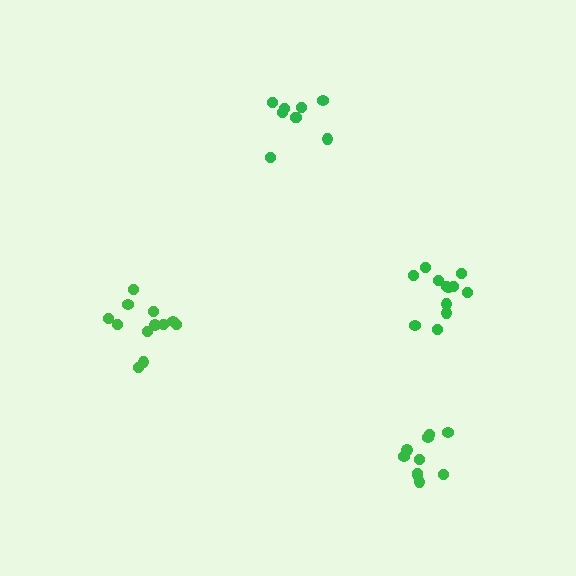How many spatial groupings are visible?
There are 4 spatial groupings.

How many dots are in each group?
Group 1: 9 dots, Group 2: 12 dots, Group 3: 10 dots, Group 4: 12 dots (43 total).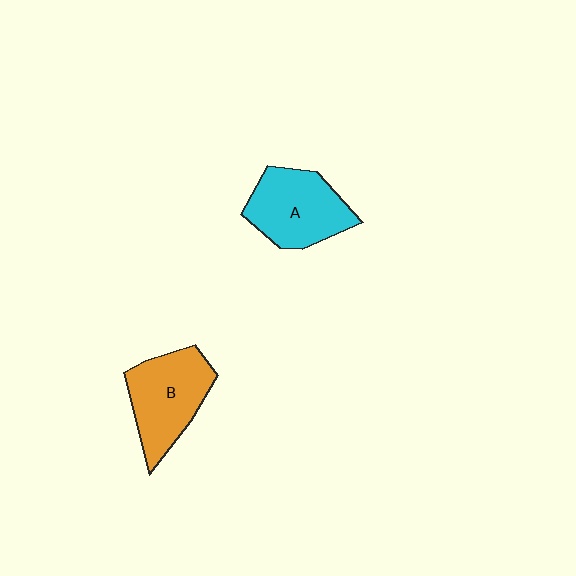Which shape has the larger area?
Shape B (orange).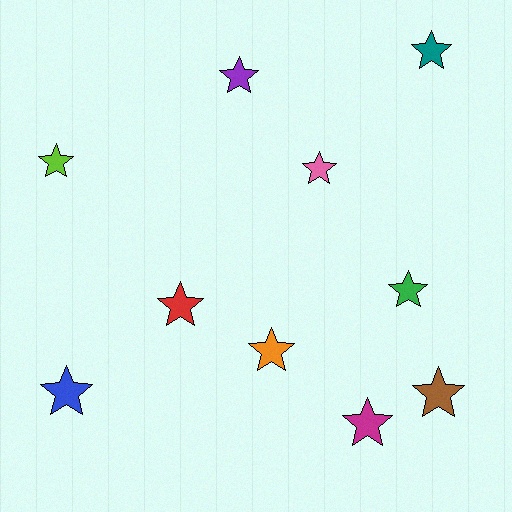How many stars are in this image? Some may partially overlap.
There are 10 stars.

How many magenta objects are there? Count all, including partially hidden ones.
There is 1 magenta object.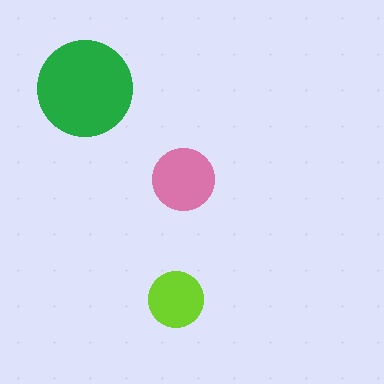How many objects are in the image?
There are 3 objects in the image.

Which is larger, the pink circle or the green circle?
The green one.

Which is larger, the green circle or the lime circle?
The green one.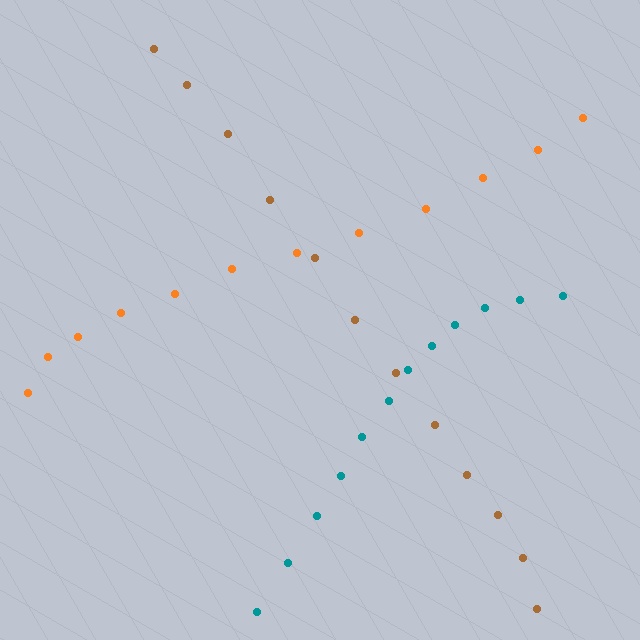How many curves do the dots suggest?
There are 3 distinct paths.